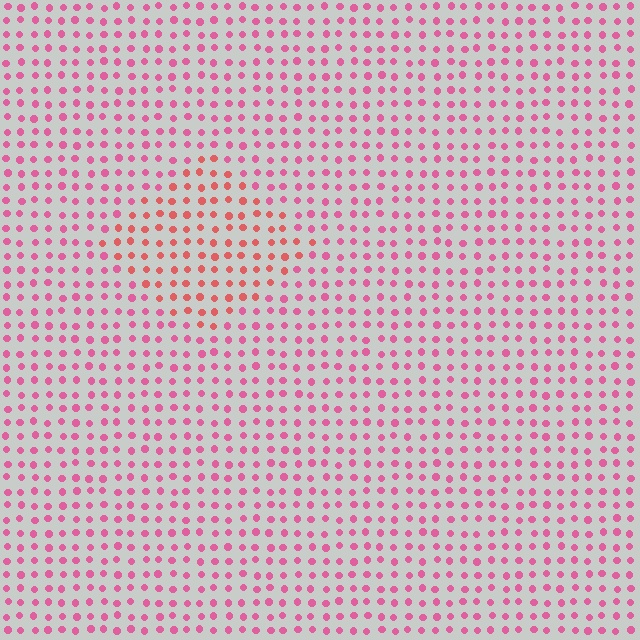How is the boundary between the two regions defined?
The boundary is defined purely by a slight shift in hue (about 28 degrees). Spacing, size, and orientation are identical on both sides.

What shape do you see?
I see a diamond.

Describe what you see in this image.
The image is filled with small pink elements in a uniform arrangement. A diamond-shaped region is visible where the elements are tinted to a slightly different hue, forming a subtle color boundary.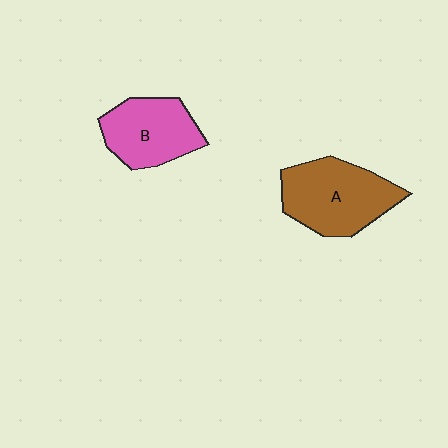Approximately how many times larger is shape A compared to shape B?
Approximately 1.3 times.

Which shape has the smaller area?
Shape B (pink).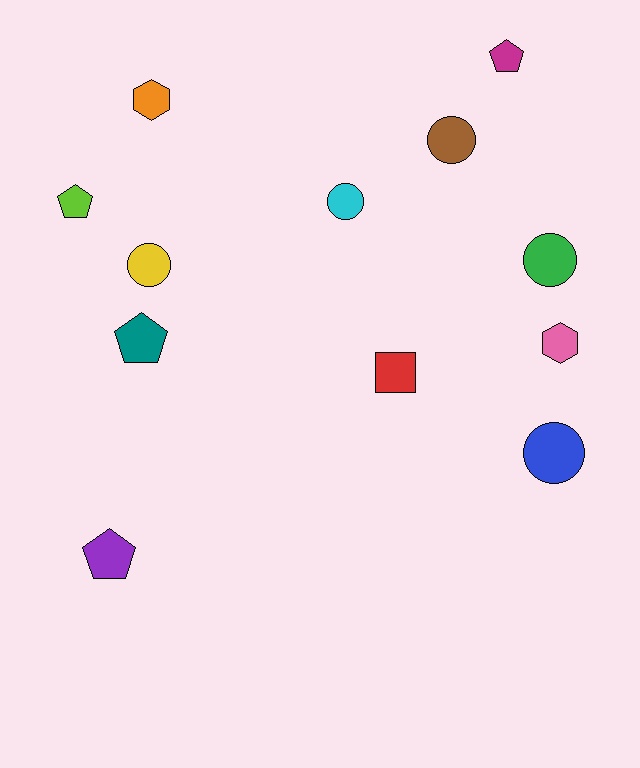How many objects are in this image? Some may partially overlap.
There are 12 objects.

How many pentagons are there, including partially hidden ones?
There are 4 pentagons.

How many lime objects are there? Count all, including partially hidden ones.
There is 1 lime object.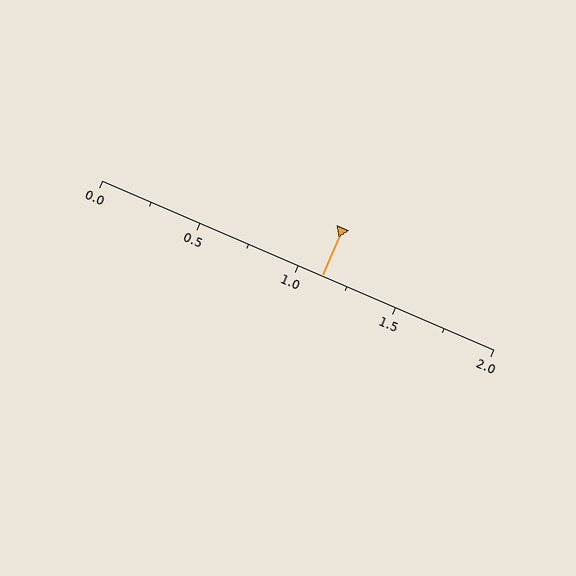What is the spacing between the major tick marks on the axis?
The major ticks are spaced 0.5 apart.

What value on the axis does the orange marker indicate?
The marker indicates approximately 1.12.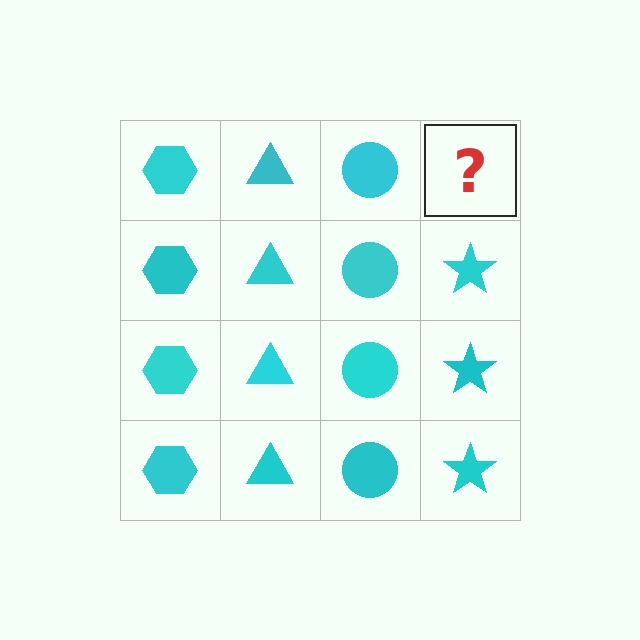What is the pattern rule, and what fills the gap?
The rule is that each column has a consistent shape. The gap should be filled with a cyan star.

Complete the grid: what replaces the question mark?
The question mark should be replaced with a cyan star.